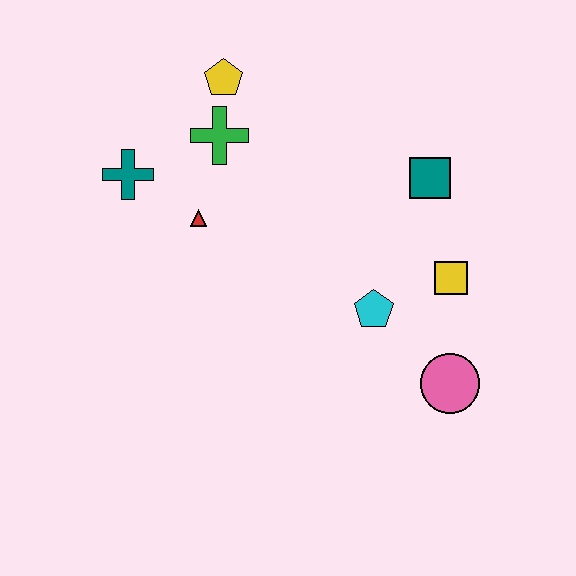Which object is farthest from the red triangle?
The pink circle is farthest from the red triangle.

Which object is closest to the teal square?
The yellow square is closest to the teal square.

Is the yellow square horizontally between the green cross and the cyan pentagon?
No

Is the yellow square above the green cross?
No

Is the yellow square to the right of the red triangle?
Yes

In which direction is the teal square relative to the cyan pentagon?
The teal square is above the cyan pentagon.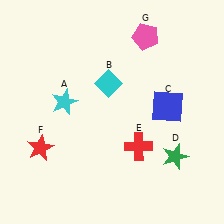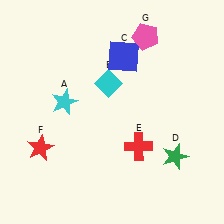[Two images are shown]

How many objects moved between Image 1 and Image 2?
1 object moved between the two images.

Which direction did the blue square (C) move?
The blue square (C) moved up.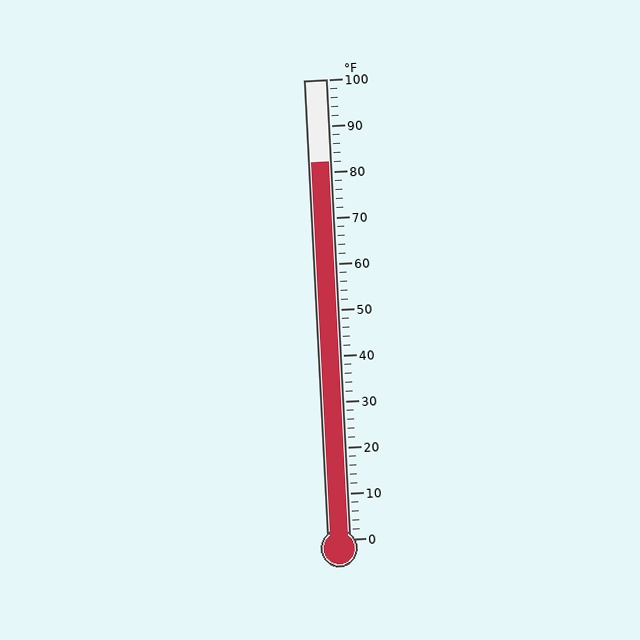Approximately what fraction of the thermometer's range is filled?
The thermometer is filled to approximately 80% of its range.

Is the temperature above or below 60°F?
The temperature is above 60°F.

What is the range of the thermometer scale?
The thermometer scale ranges from 0°F to 100°F.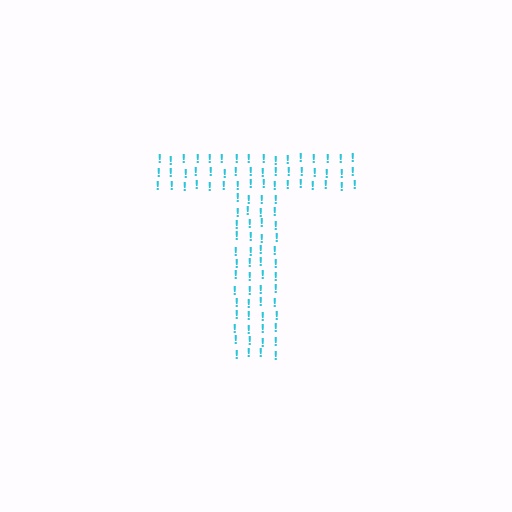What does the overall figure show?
The overall figure shows the letter T.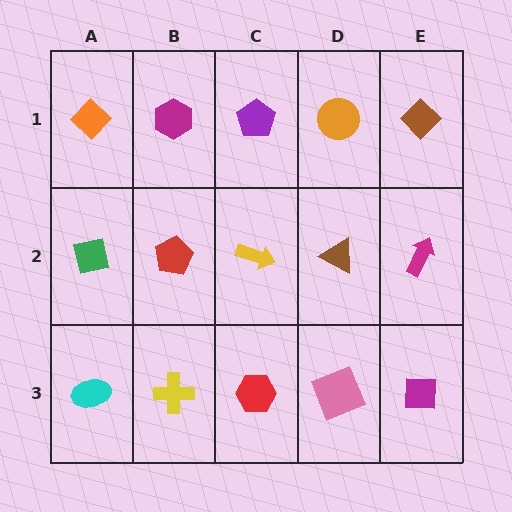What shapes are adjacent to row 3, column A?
A green square (row 2, column A), a yellow cross (row 3, column B).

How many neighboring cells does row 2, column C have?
4.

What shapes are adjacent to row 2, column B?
A magenta hexagon (row 1, column B), a yellow cross (row 3, column B), a green square (row 2, column A), a yellow arrow (row 2, column C).